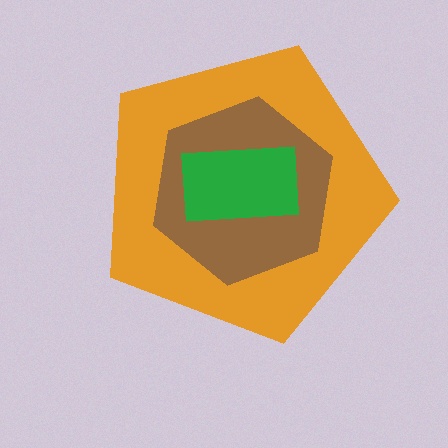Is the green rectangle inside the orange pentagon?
Yes.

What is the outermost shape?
The orange pentagon.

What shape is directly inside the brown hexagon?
The green rectangle.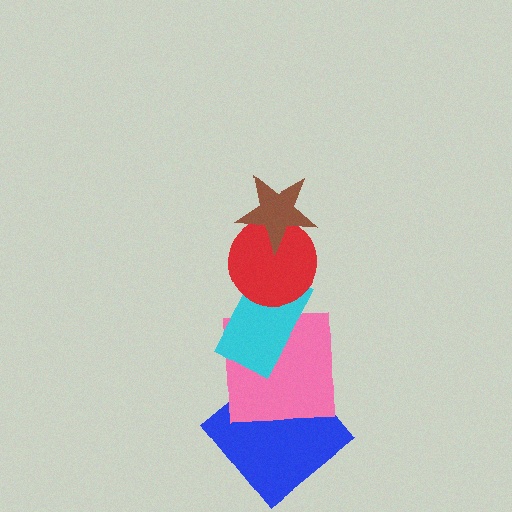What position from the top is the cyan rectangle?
The cyan rectangle is 3rd from the top.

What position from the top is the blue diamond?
The blue diamond is 5th from the top.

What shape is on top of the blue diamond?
The pink square is on top of the blue diamond.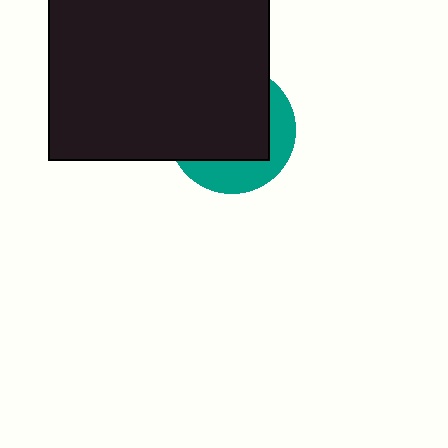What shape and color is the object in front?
The object in front is a black rectangle.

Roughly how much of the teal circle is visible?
A small part of it is visible (roughly 33%).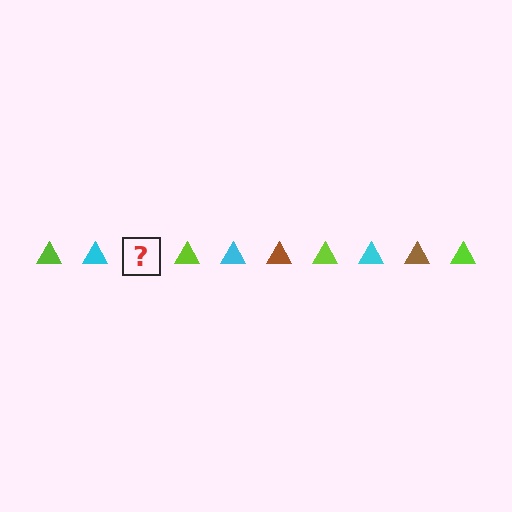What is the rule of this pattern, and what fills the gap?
The rule is that the pattern cycles through lime, cyan, brown triangles. The gap should be filled with a brown triangle.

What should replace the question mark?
The question mark should be replaced with a brown triangle.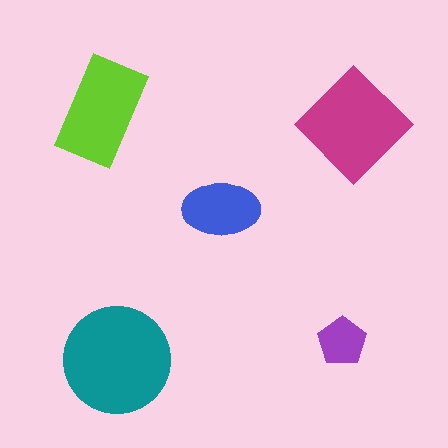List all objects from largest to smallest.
The teal circle, the magenta diamond, the lime rectangle, the blue ellipse, the purple pentagon.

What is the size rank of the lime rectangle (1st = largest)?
3rd.